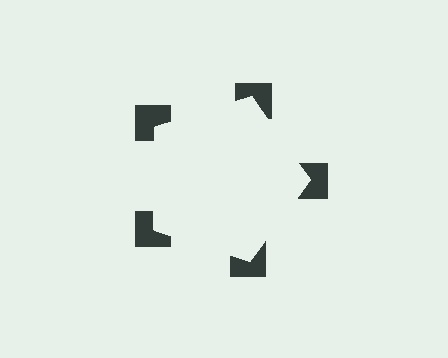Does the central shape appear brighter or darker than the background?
It typically appears slightly brighter than the background, even though no actual brightness change is drawn.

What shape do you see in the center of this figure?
An illusory pentagon — its edges are inferred from the aligned wedge cuts in the notched squares, not physically drawn.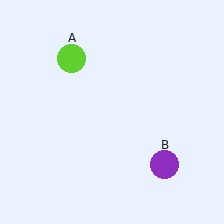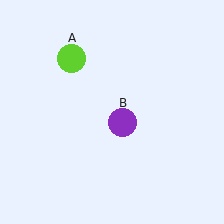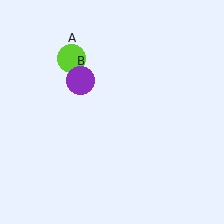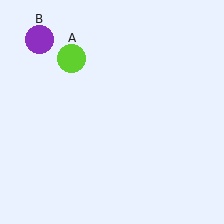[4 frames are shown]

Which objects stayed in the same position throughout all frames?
Lime circle (object A) remained stationary.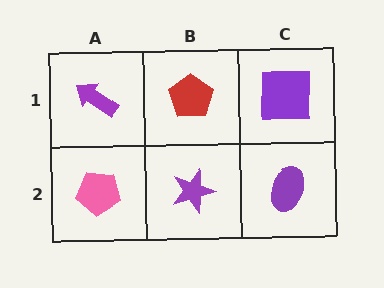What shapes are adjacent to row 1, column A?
A pink pentagon (row 2, column A), a red pentagon (row 1, column B).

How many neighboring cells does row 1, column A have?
2.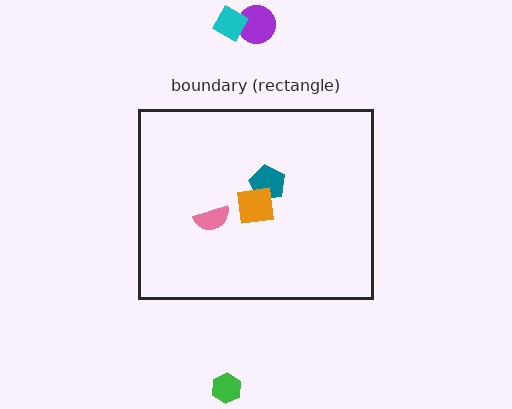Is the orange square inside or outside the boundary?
Inside.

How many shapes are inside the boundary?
3 inside, 3 outside.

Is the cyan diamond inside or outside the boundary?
Outside.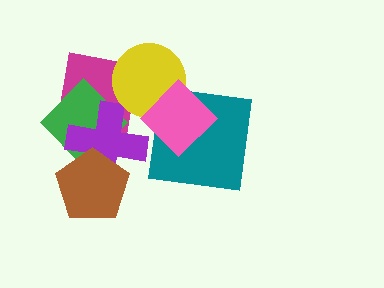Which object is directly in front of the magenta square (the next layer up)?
The green diamond is directly in front of the magenta square.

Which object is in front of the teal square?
The pink diamond is in front of the teal square.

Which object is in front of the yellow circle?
The pink diamond is in front of the yellow circle.